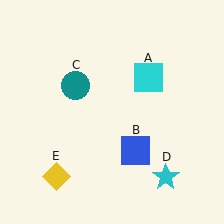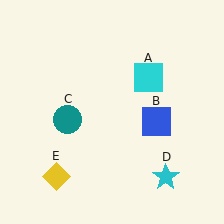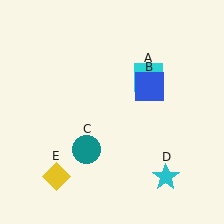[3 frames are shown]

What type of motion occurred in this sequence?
The blue square (object B), teal circle (object C) rotated counterclockwise around the center of the scene.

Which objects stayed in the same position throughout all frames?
Cyan square (object A) and cyan star (object D) and yellow diamond (object E) remained stationary.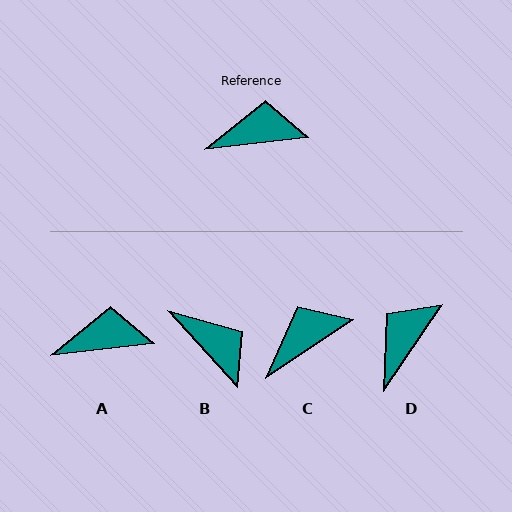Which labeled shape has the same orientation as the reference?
A.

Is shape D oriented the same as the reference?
No, it is off by about 49 degrees.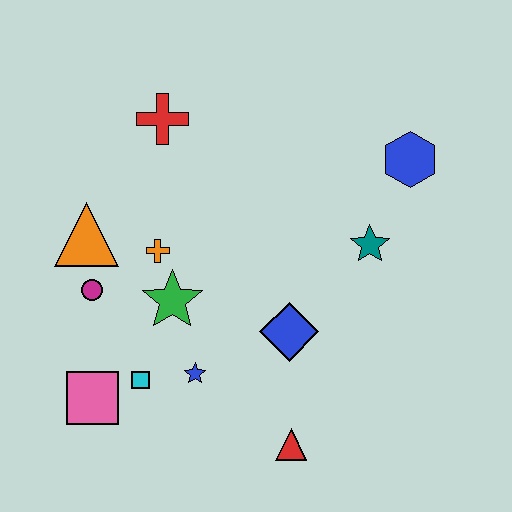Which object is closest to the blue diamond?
The blue star is closest to the blue diamond.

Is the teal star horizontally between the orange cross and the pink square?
No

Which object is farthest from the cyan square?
The blue hexagon is farthest from the cyan square.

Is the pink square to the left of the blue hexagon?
Yes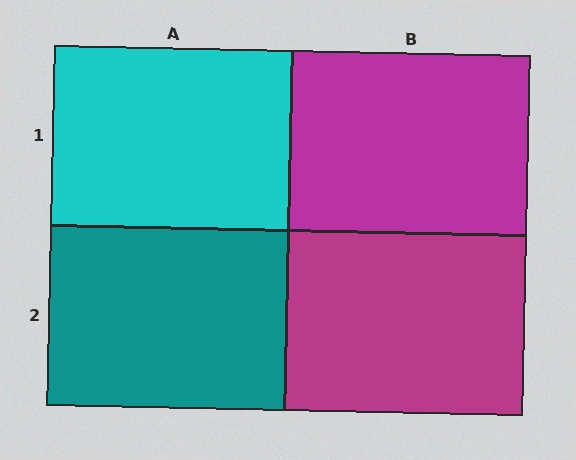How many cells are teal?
1 cell is teal.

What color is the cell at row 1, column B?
Magenta.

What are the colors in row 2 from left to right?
Teal, magenta.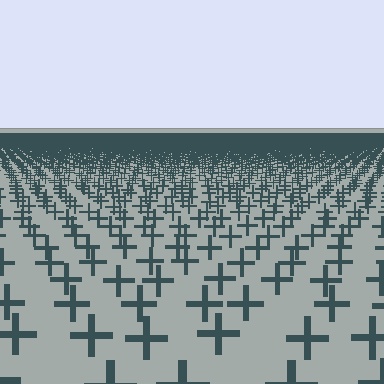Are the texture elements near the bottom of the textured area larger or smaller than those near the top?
Larger. Near the bottom, elements are closer to the viewer and appear at a bigger on-screen size.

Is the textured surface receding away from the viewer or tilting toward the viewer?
The surface is receding away from the viewer. Texture elements get smaller and denser toward the top.